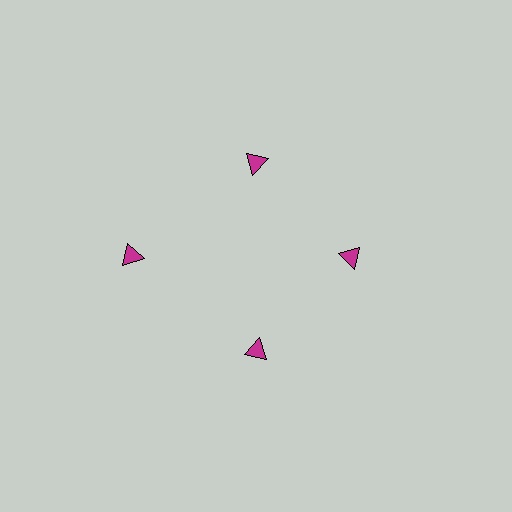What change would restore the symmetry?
The symmetry would be restored by moving it inward, back onto the ring so that all 4 triangles sit at equal angles and equal distance from the center.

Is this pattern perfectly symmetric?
No. The 4 magenta triangles are arranged in a ring, but one element near the 9 o'clock position is pushed outward from the center, breaking the 4-fold rotational symmetry.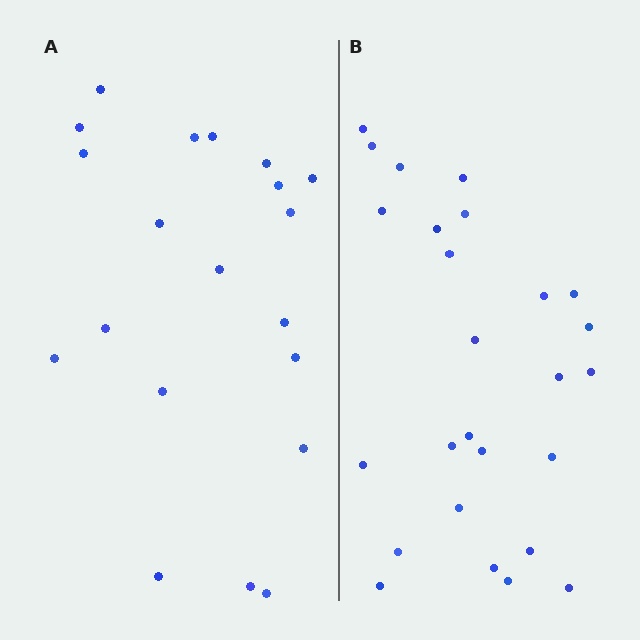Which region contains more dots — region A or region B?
Region B (the right region) has more dots.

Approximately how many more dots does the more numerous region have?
Region B has about 6 more dots than region A.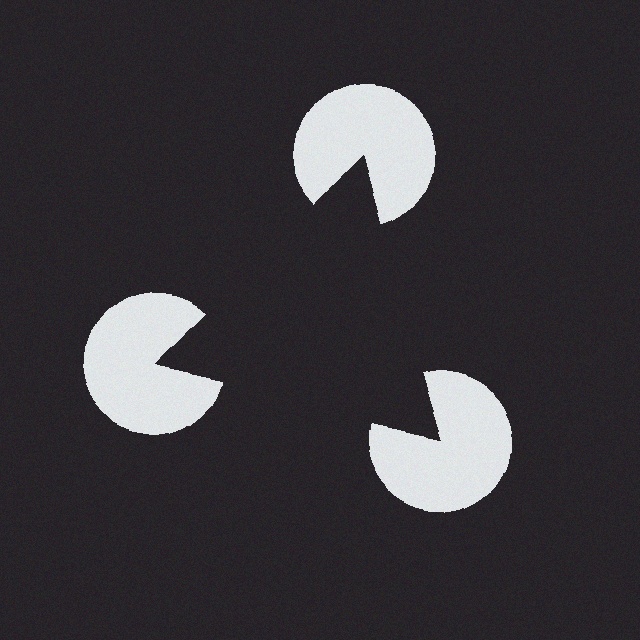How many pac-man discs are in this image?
There are 3 — one at each vertex of the illusory triangle.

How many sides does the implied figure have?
3 sides.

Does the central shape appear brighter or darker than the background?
It typically appears slightly darker than the background, even though no actual brightness change is drawn.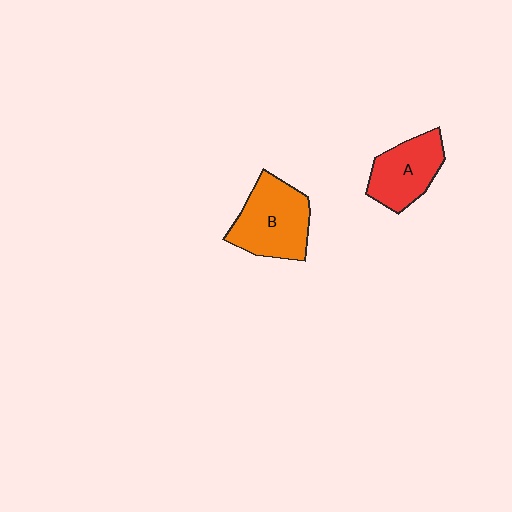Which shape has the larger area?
Shape B (orange).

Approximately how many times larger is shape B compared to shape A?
Approximately 1.3 times.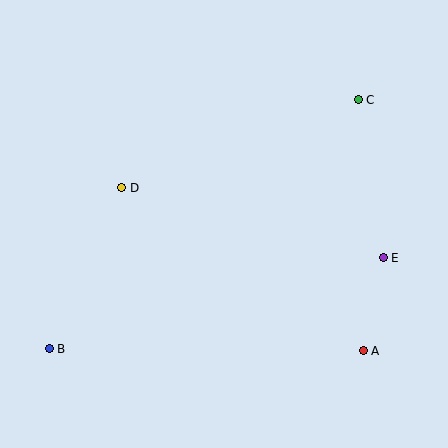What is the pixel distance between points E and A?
The distance between E and A is 95 pixels.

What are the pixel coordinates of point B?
Point B is at (49, 349).